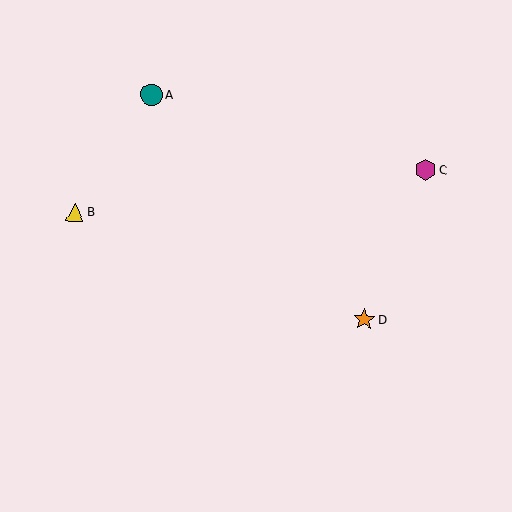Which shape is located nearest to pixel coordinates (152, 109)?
The teal circle (labeled A) at (152, 94) is nearest to that location.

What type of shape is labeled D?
Shape D is an orange star.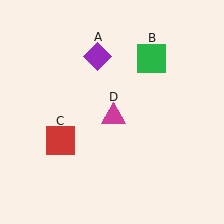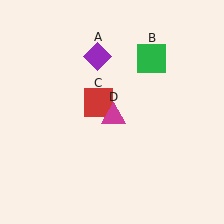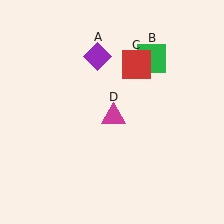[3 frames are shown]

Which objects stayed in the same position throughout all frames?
Purple diamond (object A) and green square (object B) and magenta triangle (object D) remained stationary.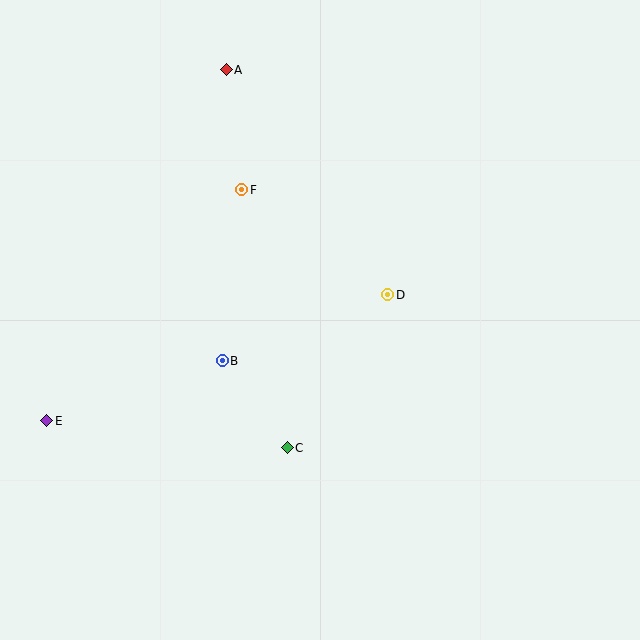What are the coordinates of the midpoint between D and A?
The midpoint between D and A is at (307, 182).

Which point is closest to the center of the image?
Point D at (388, 295) is closest to the center.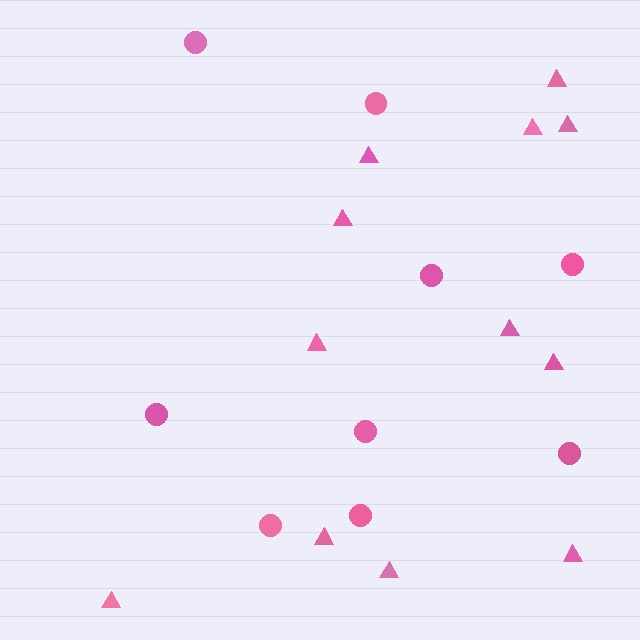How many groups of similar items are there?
There are 2 groups: one group of circles (9) and one group of triangles (12).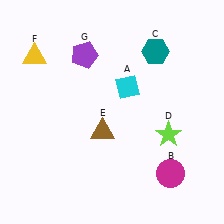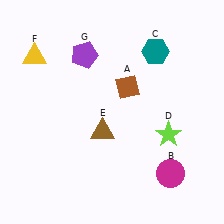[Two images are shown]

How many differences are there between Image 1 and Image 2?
There is 1 difference between the two images.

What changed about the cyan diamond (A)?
In Image 1, A is cyan. In Image 2, it changed to brown.